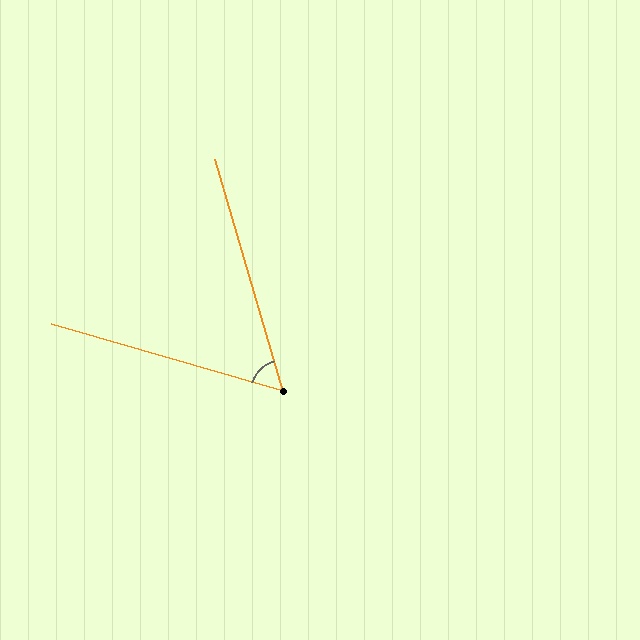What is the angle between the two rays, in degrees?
Approximately 58 degrees.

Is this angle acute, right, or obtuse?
It is acute.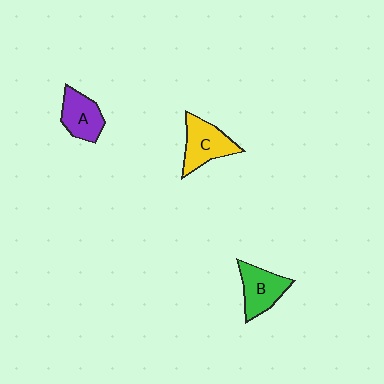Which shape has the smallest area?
Shape A (purple).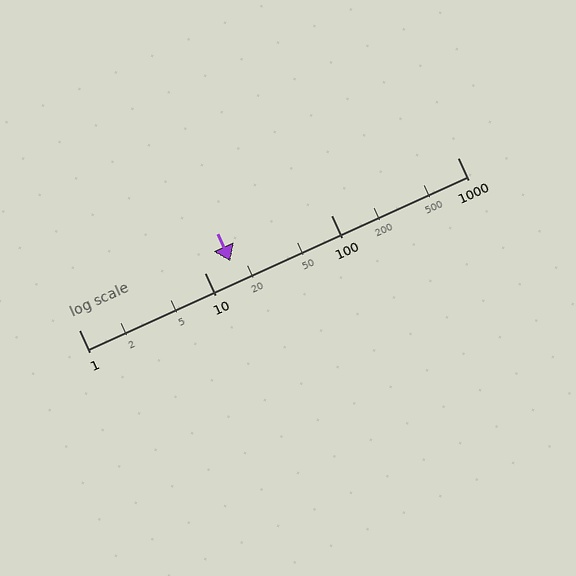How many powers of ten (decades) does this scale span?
The scale spans 3 decades, from 1 to 1000.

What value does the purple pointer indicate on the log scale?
The pointer indicates approximately 16.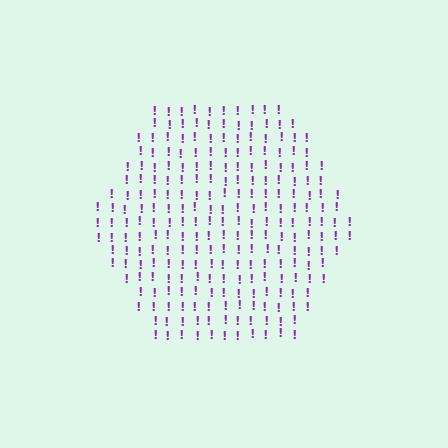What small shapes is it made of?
It is made of small exclamation marks.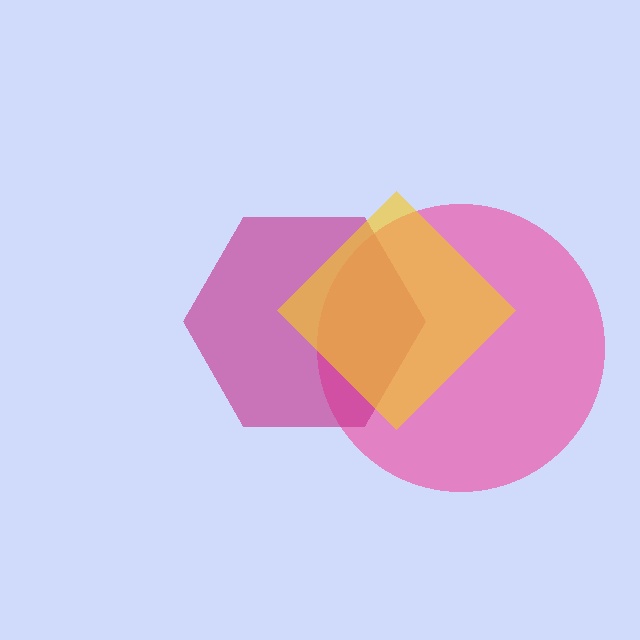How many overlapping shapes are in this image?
There are 3 overlapping shapes in the image.